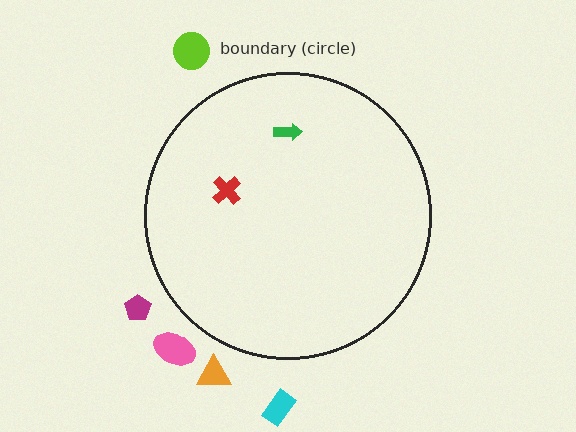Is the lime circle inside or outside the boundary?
Outside.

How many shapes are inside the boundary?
2 inside, 5 outside.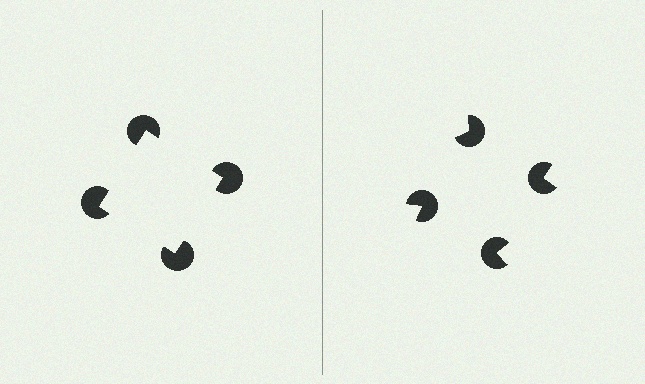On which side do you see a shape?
An illusory square appears on the left side. On the right side the wedge cuts are rotated, so no coherent shape forms.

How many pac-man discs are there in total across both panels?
8 — 4 on each side.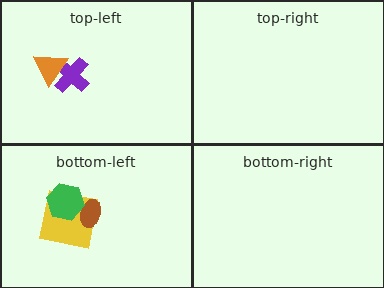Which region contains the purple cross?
The top-left region.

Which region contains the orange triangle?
The top-left region.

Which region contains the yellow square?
The bottom-left region.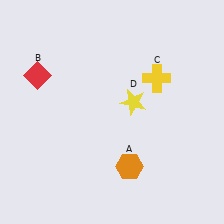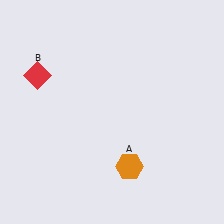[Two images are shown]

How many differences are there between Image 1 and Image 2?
There are 2 differences between the two images.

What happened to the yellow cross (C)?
The yellow cross (C) was removed in Image 2. It was in the top-right area of Image 1.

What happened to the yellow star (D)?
The yellow star (D) was removed in Image 2. It was in the top-right area of Image 1.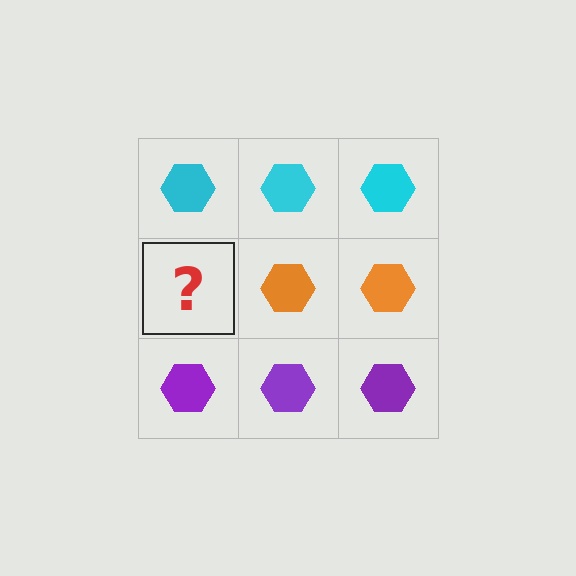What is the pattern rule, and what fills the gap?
The rule is that each row has a consistent color. The gap should be filled with an orange hexagon.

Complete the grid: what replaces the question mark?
The question mark should be replaced with an orange hexagon.